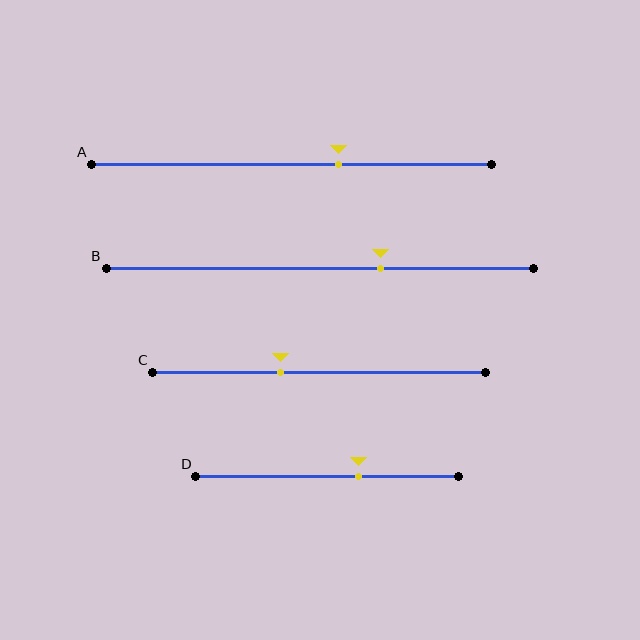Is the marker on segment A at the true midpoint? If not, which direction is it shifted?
No, the marker on segment A is shifted to the right by about 12% of the segment length.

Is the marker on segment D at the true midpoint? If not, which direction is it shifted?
No, the marker on segment D is shifted to the right by about 12% of the segment length.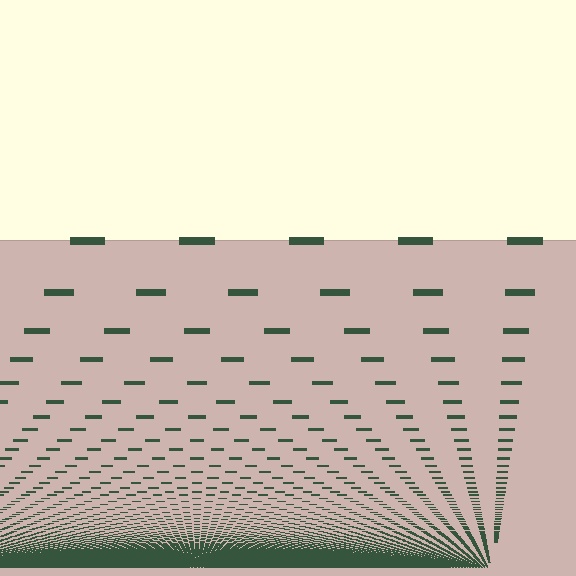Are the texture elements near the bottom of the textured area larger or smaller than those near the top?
Smaller. The gradient is inverted — elements near the bottom are smaller and denser.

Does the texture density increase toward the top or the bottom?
Density increases toward the bottom.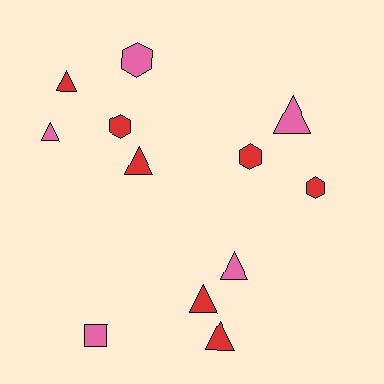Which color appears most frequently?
Red, with 7 objects.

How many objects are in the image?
There are 12 objects.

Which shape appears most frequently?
Triangle, with 7 objects.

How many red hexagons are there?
There are 3 red hexagons.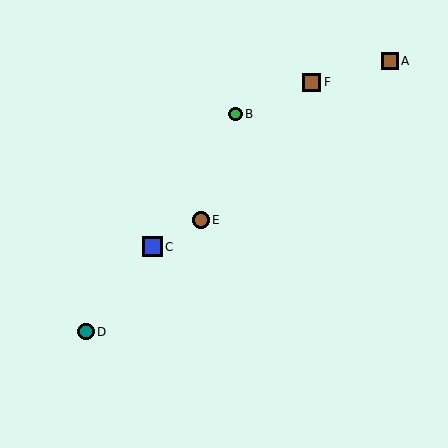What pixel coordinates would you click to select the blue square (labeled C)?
Click at (153, 247) to select the blue square C.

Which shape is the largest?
The blue square (labeled C) is the largest.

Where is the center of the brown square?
The center of the brown square is at (390, 61).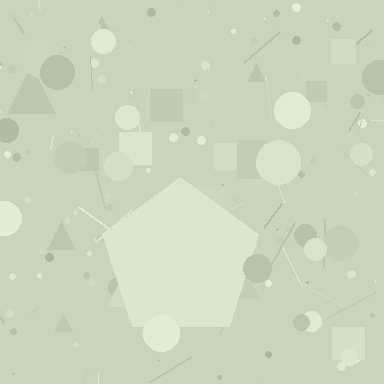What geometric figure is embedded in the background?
A pentagon is embedded in the background.